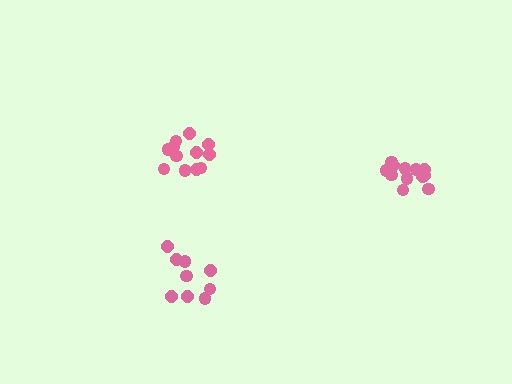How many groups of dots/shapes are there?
There are 3 groups.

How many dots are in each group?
Group 1: 9 dots, Group 2: 12 dots, Group 3: 12 dots (33 total).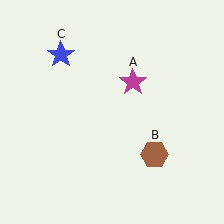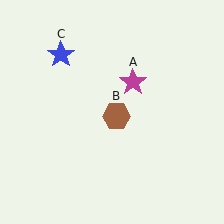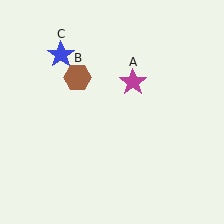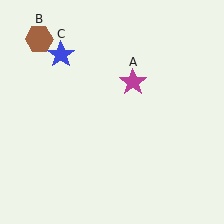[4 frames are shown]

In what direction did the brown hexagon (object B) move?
The brown hexagon (object B) moved up and to the left.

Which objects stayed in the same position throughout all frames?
Magenta star (object A) and blue star (object C) remained stationary.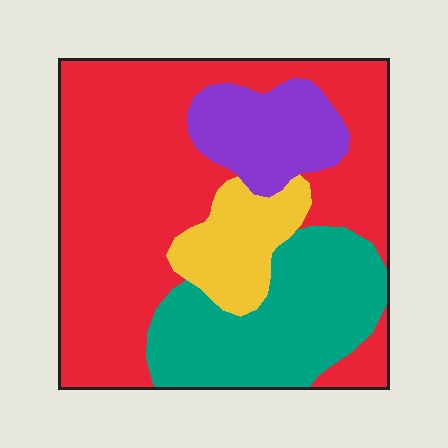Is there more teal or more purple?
Teal.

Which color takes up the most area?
Red, at roughly 55%.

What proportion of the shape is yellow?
Yellow covers about 10% of the shape.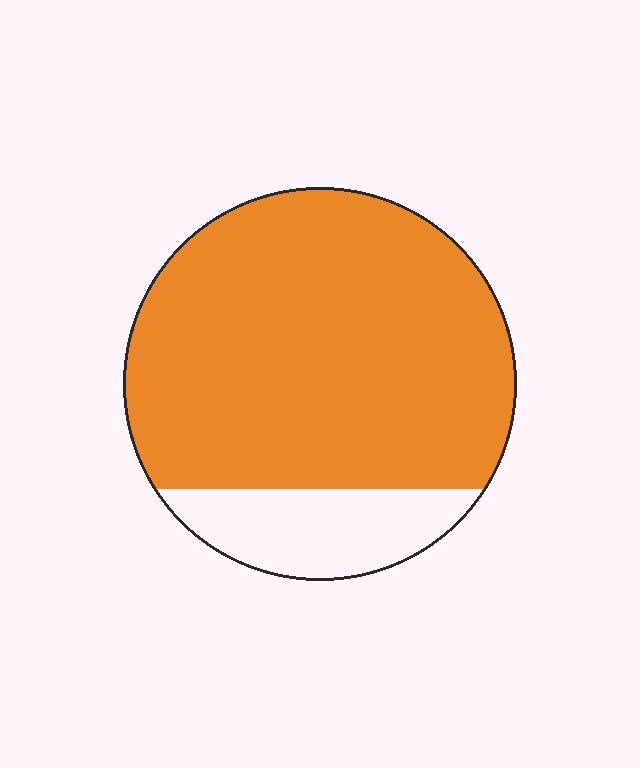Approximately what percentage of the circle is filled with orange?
Approximately 80%.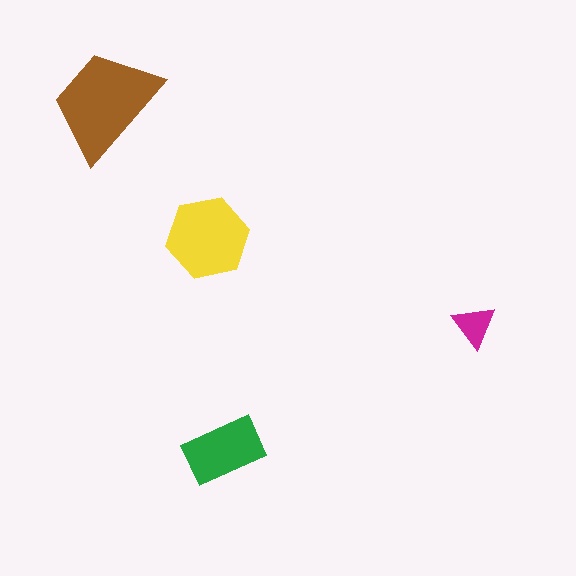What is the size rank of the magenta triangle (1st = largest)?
4th.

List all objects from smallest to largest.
The magenta triangle, the green rectangle, the yellow hexagon, the brown trapezoid.